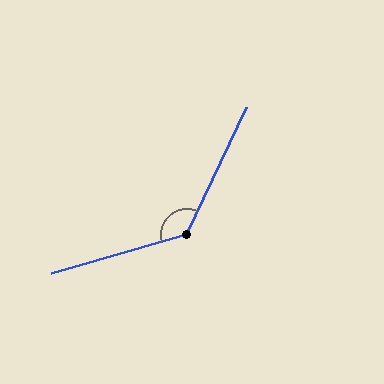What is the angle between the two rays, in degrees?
Approximately 131 degrees.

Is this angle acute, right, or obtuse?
It is obtuse.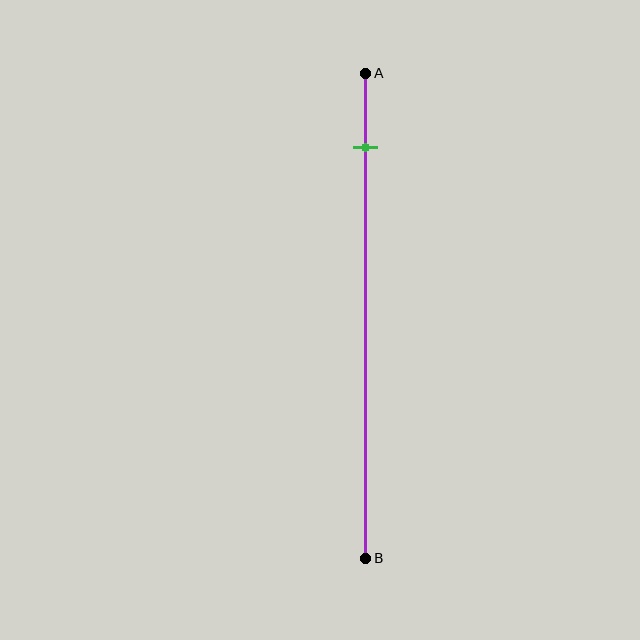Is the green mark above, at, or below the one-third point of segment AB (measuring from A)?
The green mark is above the one-third point of segment AB.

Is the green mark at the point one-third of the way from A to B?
No, the mark is at about 15% from A, not at the 33% one-third point.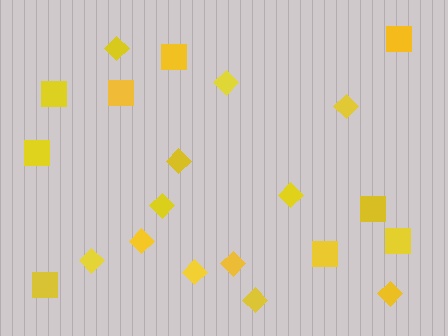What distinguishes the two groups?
There are 2 groups: one group of diamonds (12) and one group of squares (9).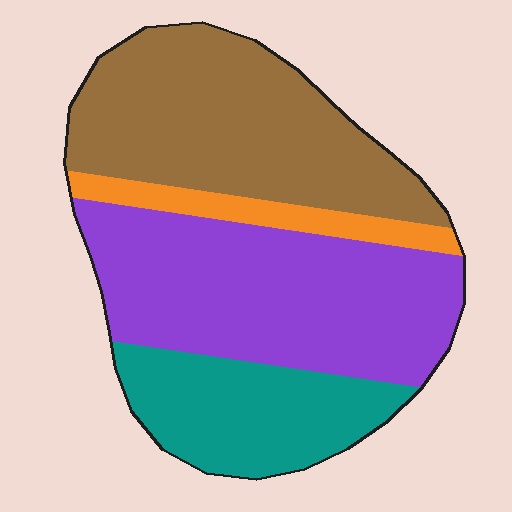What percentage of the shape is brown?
Brown covers roughly 35% of the shape.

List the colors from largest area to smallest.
From largest to smallest: purple, brown, teal, orange.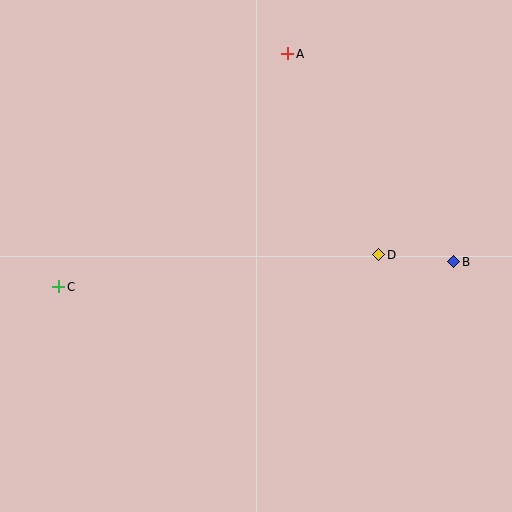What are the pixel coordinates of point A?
Point A is at (288, 54).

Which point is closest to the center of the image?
Point D at (379, 255) is closest to the center.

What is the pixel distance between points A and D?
The distance between A and D is 221 pixels.